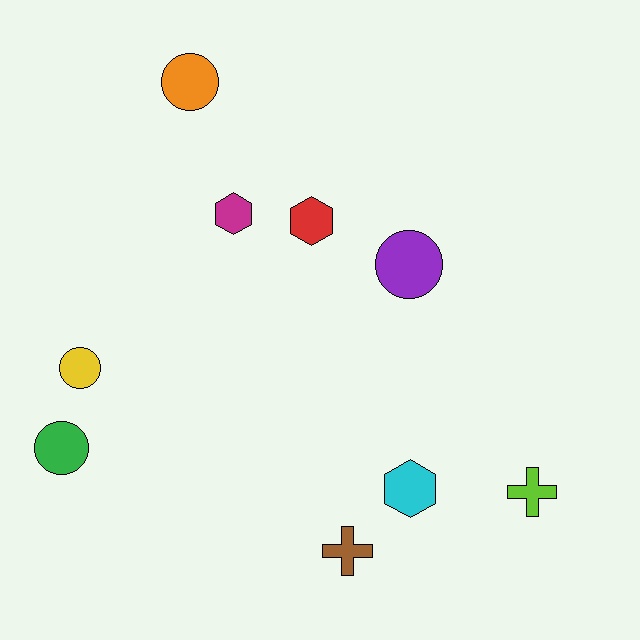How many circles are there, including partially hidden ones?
There are 4 circles.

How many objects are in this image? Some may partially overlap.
There are 9 objects.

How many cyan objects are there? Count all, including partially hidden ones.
There is 1 cyan object.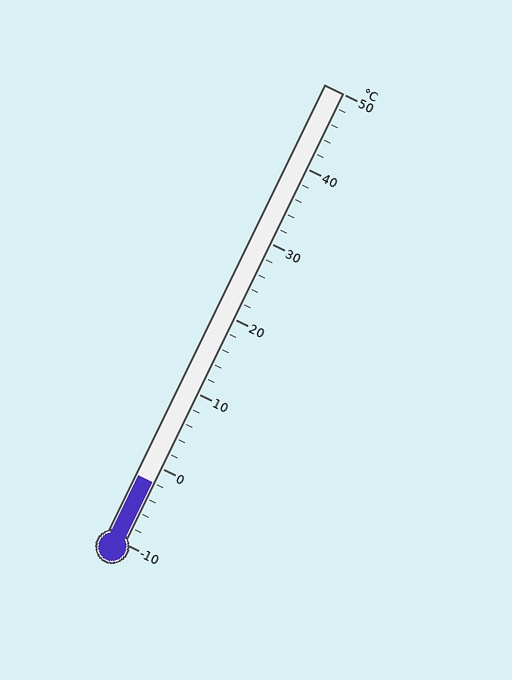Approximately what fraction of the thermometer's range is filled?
The thermometer is filled to approximately 15% of its range.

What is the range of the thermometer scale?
The thermometer scale ranges from -10°C to 50°C.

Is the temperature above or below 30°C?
The temperature is below 30°C.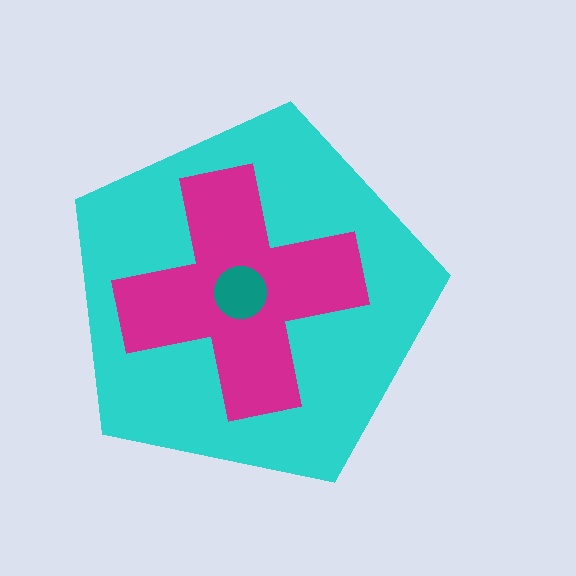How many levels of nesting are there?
3.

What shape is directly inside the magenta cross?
The teal circle.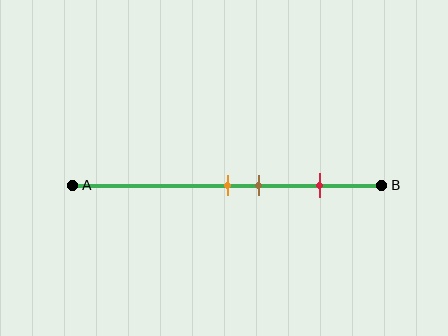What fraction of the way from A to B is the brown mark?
The brown mark is approximately 60% (0.6) of the way from A to B.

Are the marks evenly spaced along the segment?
No, the marks are not evenly spaced.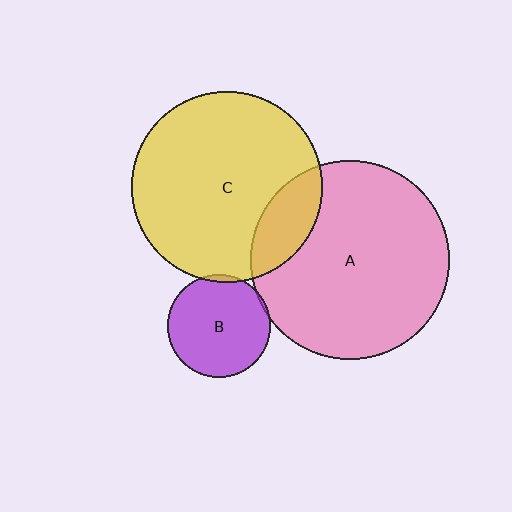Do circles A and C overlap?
Yes.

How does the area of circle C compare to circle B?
Approximately 3.4 times.